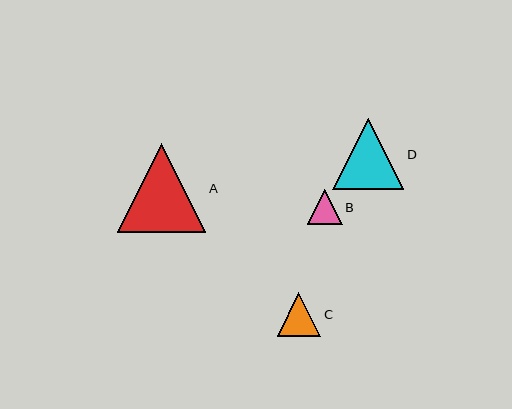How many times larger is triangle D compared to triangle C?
Triangle D is approximately 1.6 times the size of triangle C.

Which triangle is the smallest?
Triangle B is the smallest with a size of approximately 35 pixels.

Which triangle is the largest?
Triangle A is the largest with a size of approximately 88 pixels.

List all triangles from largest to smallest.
From largest to smallest: A, D, C, B.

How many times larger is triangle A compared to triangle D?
Triangle A is approximately 1.2 times the size of triangle D.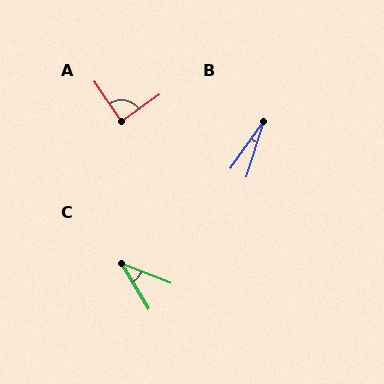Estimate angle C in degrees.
Approximately 38 degrees.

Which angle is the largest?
A, at approximately 89 degrees.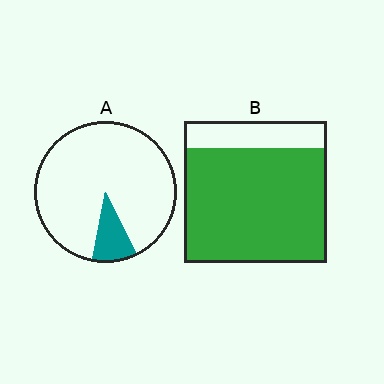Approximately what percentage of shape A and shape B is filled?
A is approximately 10% and B is approximately 80%.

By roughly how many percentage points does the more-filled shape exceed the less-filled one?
By roughly 70 percentage points (B over A).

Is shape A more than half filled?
No.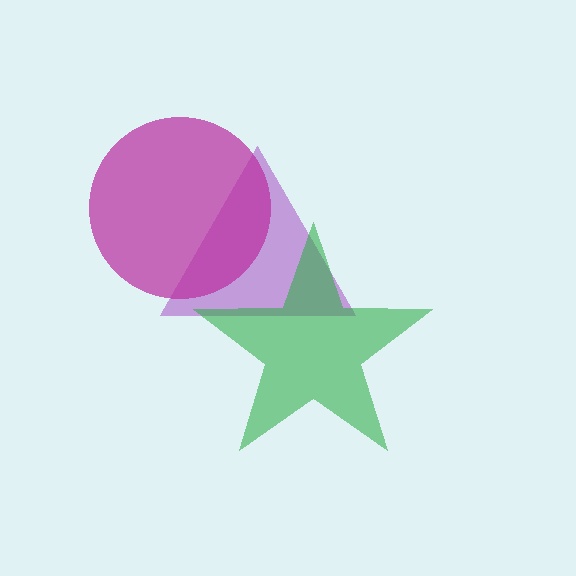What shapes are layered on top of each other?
The layered shapes are: a purple triangle, a magenta circle, a green star.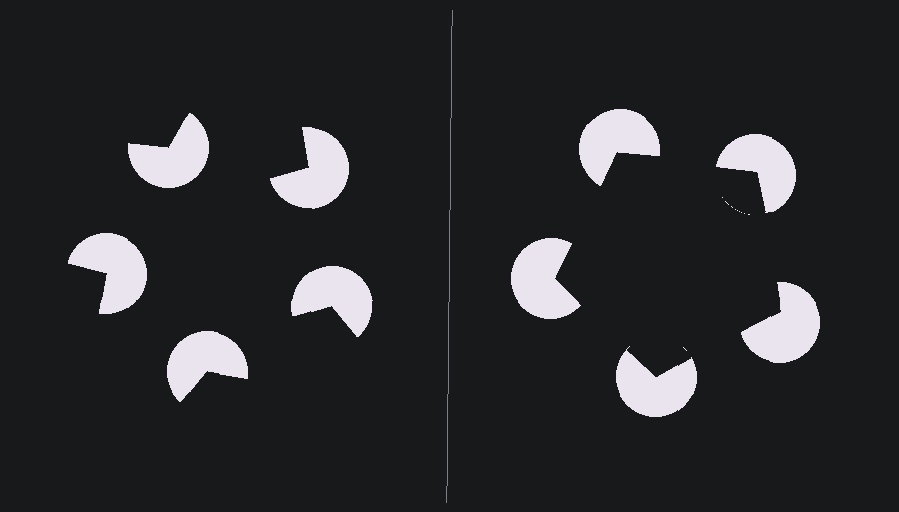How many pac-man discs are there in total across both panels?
10 — 5 on each side.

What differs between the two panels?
The pac-man discs are positioned identically on both sides; only the wedge orientations differ. On the right they align to a pentagon; on the left they are misaligned.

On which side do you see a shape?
An illusory pentagon appears on the right side. On the left side the wedge cuts are rotated, so no coherent shape forms.